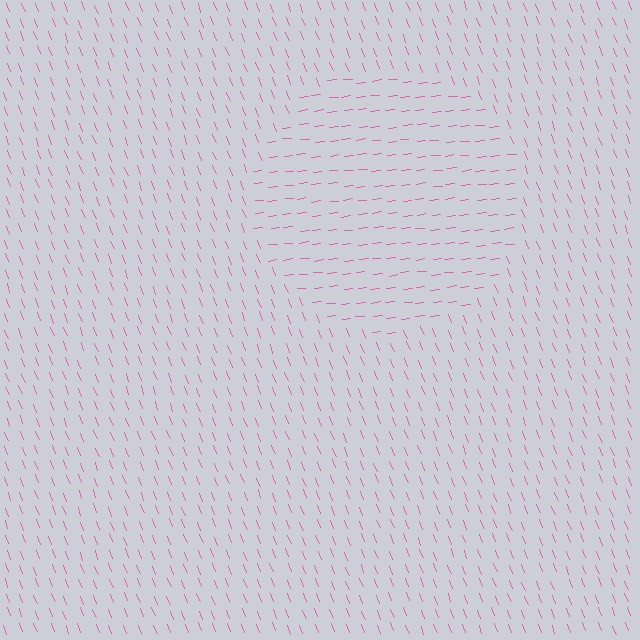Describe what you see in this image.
The image is filled with small pink line segments. A circle region in the image has lines oriented differently from the surrounding lines, creating a visible texture boundary.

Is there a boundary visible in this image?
Yes, there is a texture boundary formed by a change in line orientation.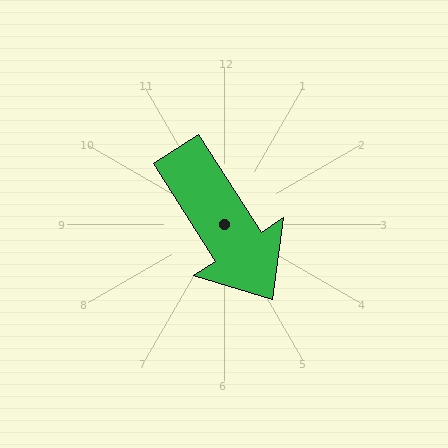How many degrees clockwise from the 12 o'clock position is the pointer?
Approximately 147 degrees.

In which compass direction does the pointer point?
Southeast.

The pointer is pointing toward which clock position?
Roughly 5 o'clock.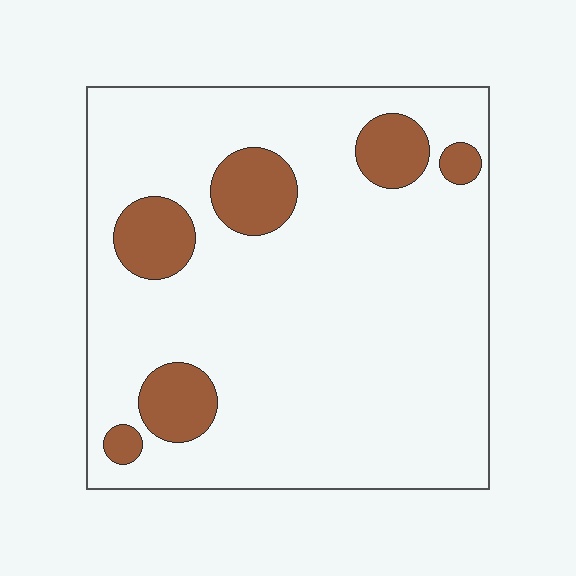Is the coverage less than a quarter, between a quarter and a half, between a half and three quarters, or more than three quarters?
Less than a quarter.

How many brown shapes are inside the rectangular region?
6.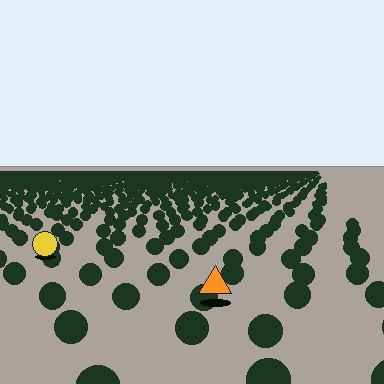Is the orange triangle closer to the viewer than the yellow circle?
Yes. The orange triangle is closer — you can tell from the texture gradient: the ground texture is coarser near it.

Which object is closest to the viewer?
The orange triangle is closest. The texture marks near it are larger and more spread out.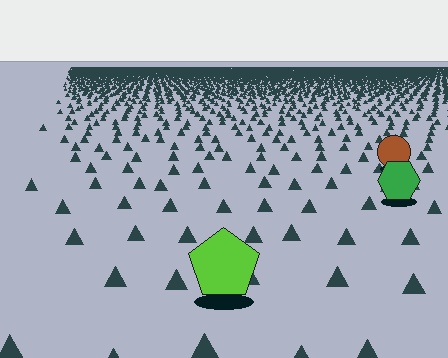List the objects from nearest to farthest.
From nearest to farthest: the lime pentagon, the green hexagon, the brown circle.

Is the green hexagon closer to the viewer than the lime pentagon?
No. The lime pentagon is closer — you can tell from the texture gradient: the ground texture is coarser near it.